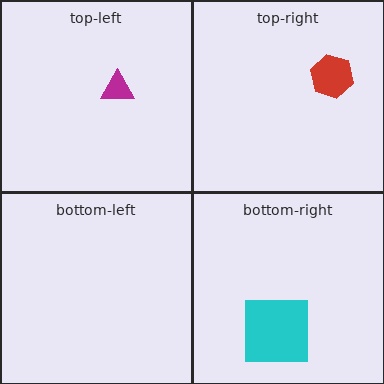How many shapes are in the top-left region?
1.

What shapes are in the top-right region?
The red hexagon.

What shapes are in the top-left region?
The magenta triangle.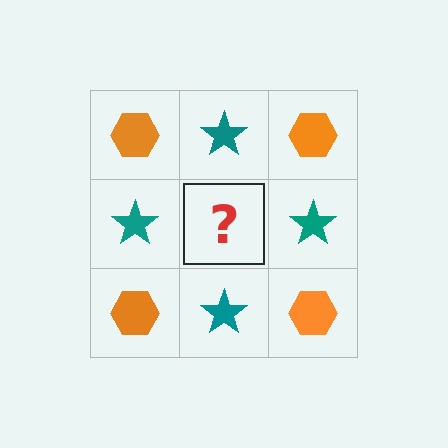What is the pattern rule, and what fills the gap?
The rule is that it alternates orange hexagon and teal star in a checkerboard pattern. The gap should be filled with an orange hexagon.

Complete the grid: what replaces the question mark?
The question mark should be replaced with an orange hexagon.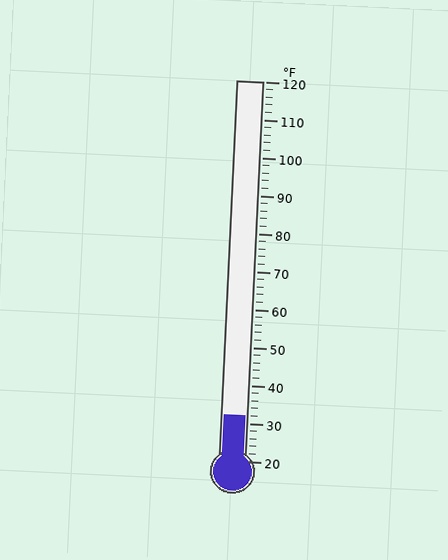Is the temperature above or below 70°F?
The temperature is below 70°F.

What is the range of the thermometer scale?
The thermometer scale ranges from 20°F to 120°F.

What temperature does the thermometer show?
The thermometer shows approximately 32°F.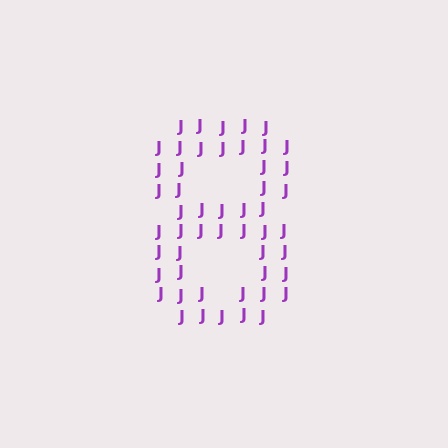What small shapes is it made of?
It is made of small letter J's.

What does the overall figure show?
The overall figure shows the digit 8.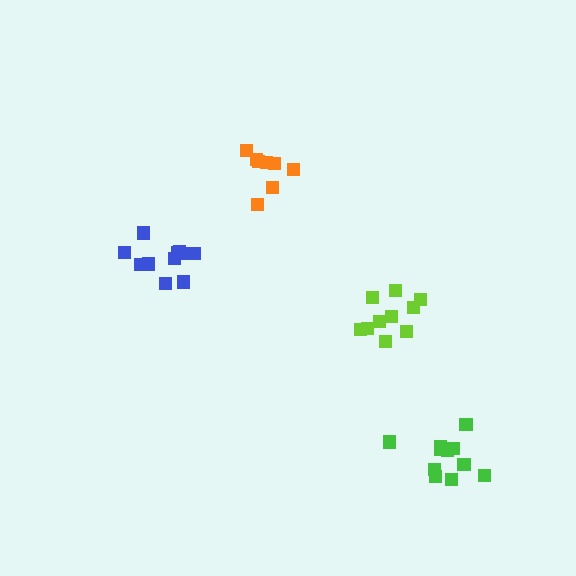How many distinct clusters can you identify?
There are 4 distinct clusters.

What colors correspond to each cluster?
The clusters are colored: lime, blue, orange, green.